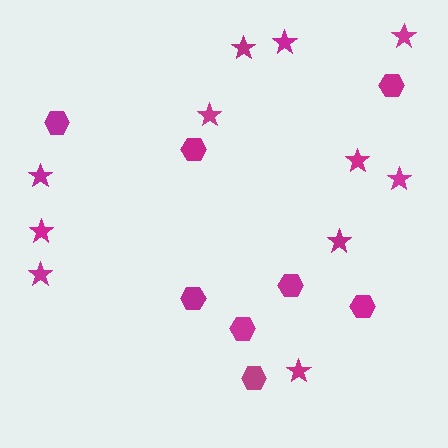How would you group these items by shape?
There are 2 groups: one group of hexagons (8) and one group of stars (11).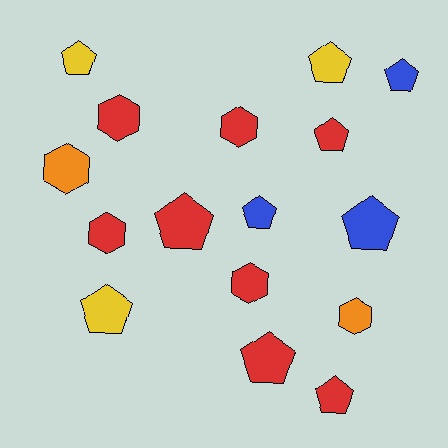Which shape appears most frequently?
Pentagon, with 10 objects.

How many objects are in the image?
There are 16 objects.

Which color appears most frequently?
Red, with 8 objects.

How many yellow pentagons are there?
There are 3 yellow pentagons.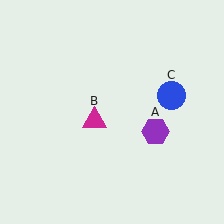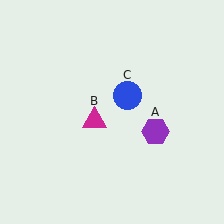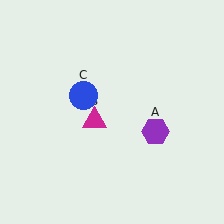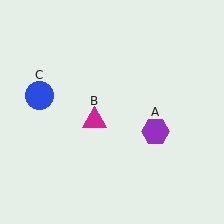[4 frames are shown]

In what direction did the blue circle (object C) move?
The blue circle (object C) moved left.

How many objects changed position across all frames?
1 object changed position: blue circle (object C).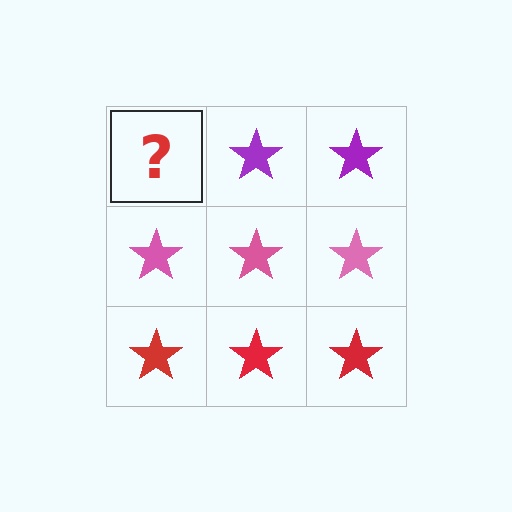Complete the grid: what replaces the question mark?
The question mark should be replaced with a purple star.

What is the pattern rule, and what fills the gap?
The rule is that each row has a consistent color. The gap should be filled with a purple star.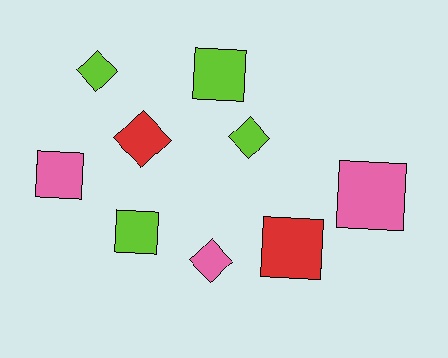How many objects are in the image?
There are 9 objects.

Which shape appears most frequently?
Square, with 5 objects.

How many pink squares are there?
There are 2 pink squares.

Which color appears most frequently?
Lime, with 4 objects.